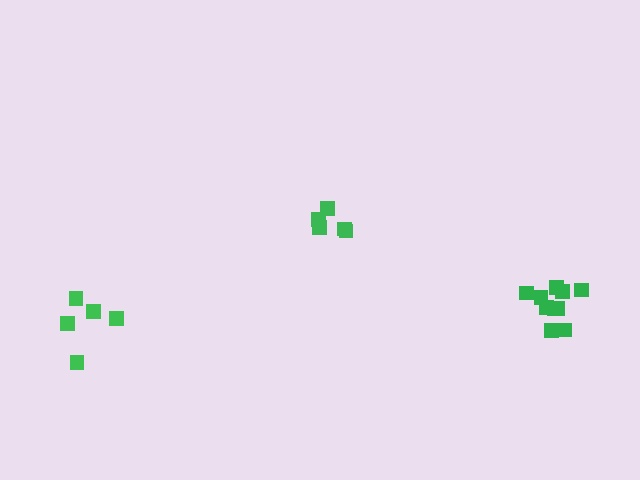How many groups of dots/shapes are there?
There are 3 groups.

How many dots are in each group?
Group 1: 5 dots, Group 2: 5 dots, Group 3: 10 dots (20 total).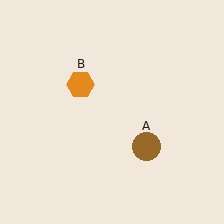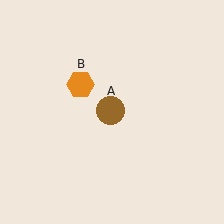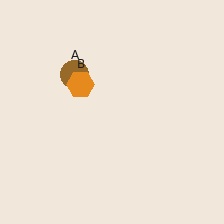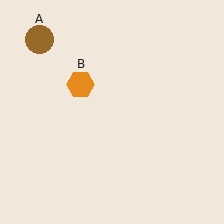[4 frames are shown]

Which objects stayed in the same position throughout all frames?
Orange hexagon (object B) remained stationary.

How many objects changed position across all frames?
1 object changed position: brown circle (object A).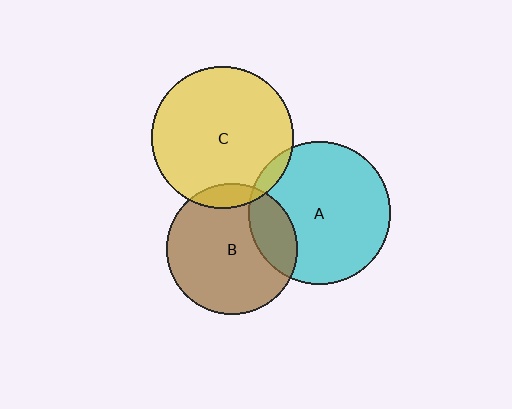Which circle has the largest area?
Circle A (cyan).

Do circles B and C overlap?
Yes.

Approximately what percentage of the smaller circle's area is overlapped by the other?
Approximately 10%.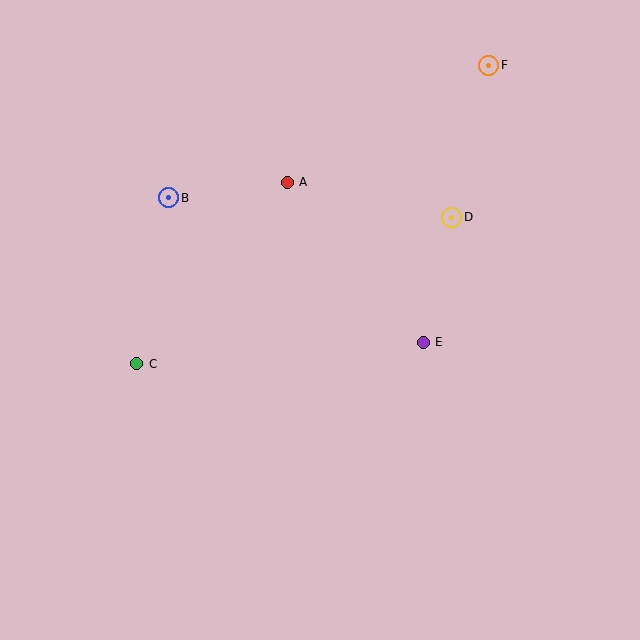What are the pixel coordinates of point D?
Point D is at (452, 217).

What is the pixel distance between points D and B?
The distance between D and B is 284 pixels.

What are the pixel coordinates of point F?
Point F is at (489, 65).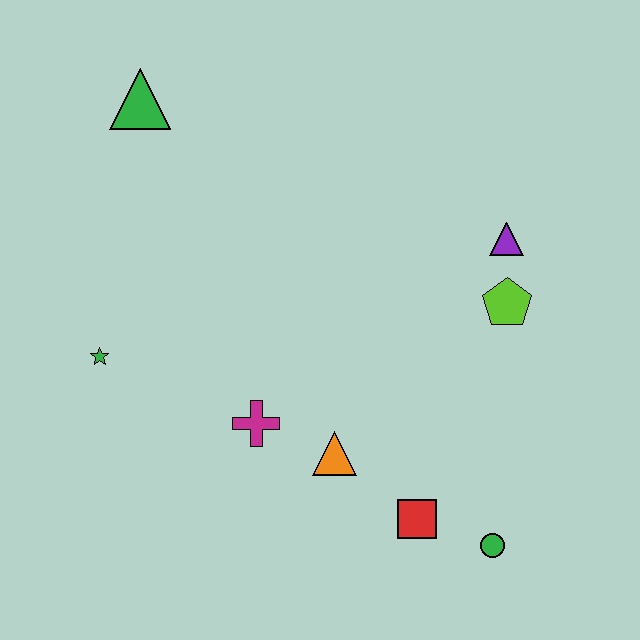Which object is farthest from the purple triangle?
The green star is farthest from the purple triangle.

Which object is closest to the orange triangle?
The magenta cross is closest to the orange triangle.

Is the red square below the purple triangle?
Yes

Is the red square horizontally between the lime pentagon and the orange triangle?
Yes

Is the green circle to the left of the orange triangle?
No